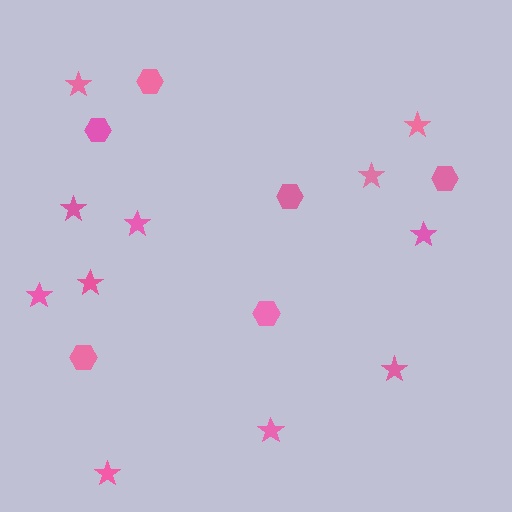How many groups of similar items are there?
There are 2 groups: one group of stars (11) and one group of hexagons (6).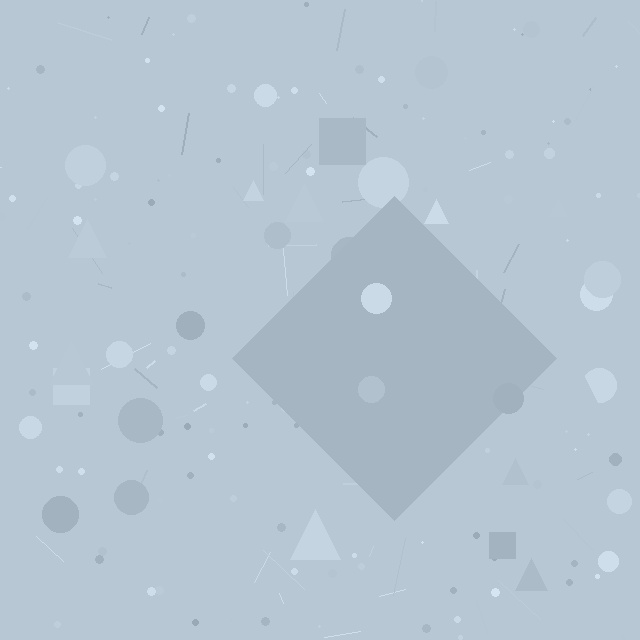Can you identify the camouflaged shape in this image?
The camouflaged shape is a diamond.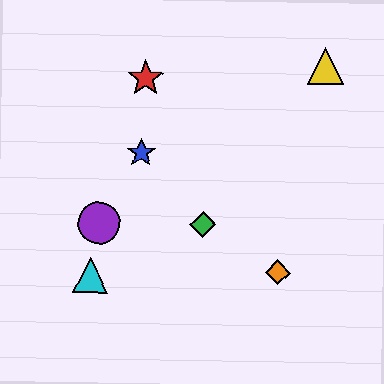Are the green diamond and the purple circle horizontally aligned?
Yes, both are at y≈224.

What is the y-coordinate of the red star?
The red star is at y≈78.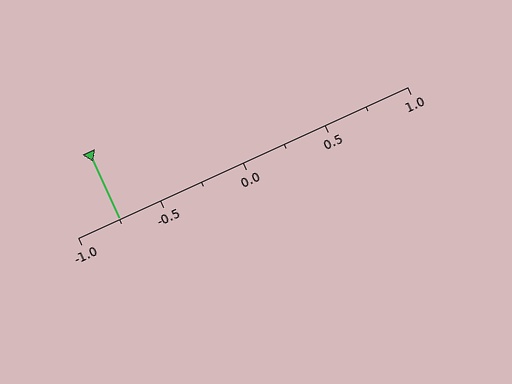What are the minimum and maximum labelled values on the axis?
The axis runs from -1.0 to 1.0.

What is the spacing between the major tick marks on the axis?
The major ticks are spaced 0.5 apart.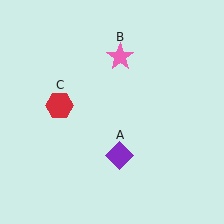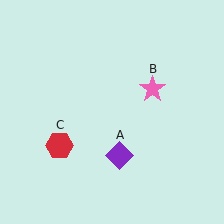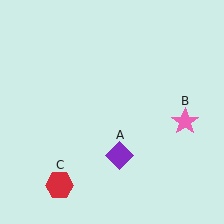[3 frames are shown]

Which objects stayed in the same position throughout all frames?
Purple diamond (object A) remained stationary.